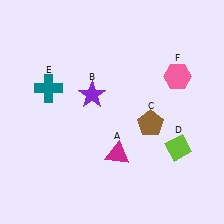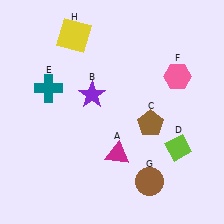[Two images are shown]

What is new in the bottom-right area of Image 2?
A brown circle (G) was added in the bottom-right area of Image 2.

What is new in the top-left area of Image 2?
A yellow square (H) was added in the top-left area of Image 2.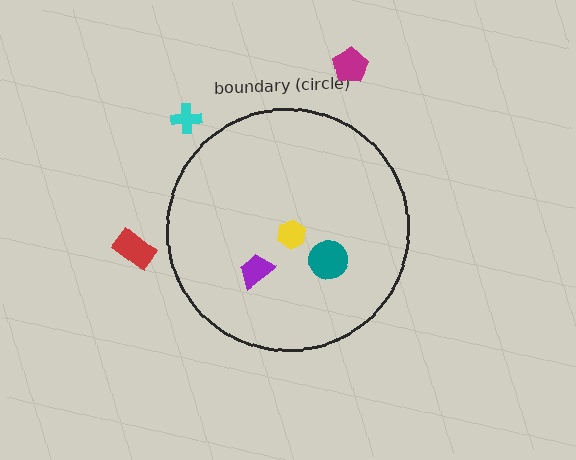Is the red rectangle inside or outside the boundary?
Outside.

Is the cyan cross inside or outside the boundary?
Outside.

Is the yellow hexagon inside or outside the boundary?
Inside.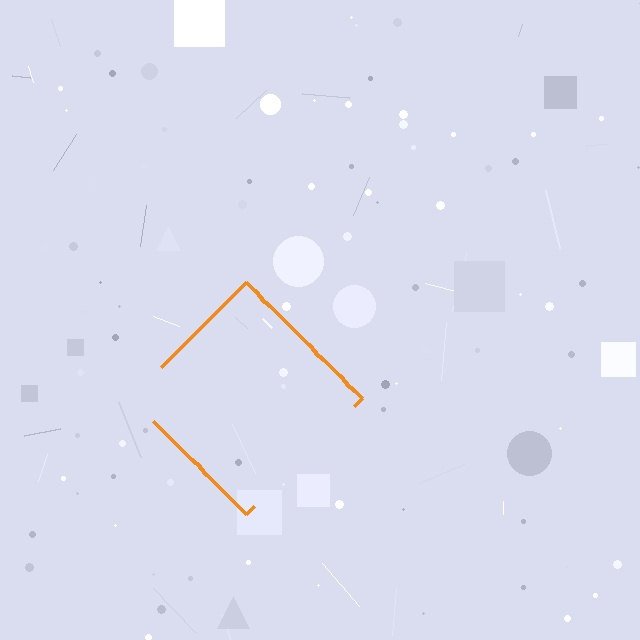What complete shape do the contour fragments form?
The contour fragments form a diamond.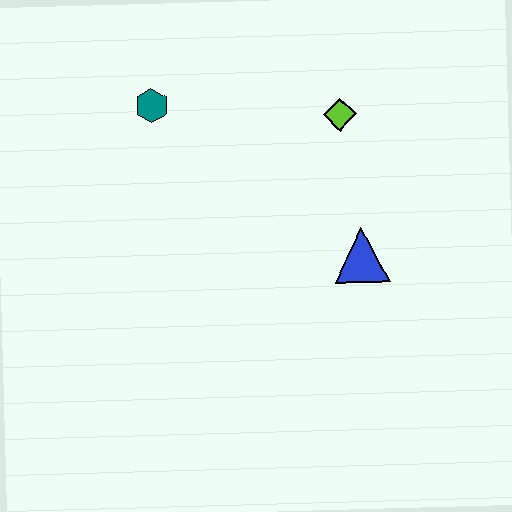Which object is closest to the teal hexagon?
The lime diamond is closest to the teal hexagon.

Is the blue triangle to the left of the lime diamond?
No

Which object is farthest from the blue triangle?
The teal hexagon is farthest from the blue triangle.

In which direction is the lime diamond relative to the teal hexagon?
The lime diamond is to the right of the teal hexagon.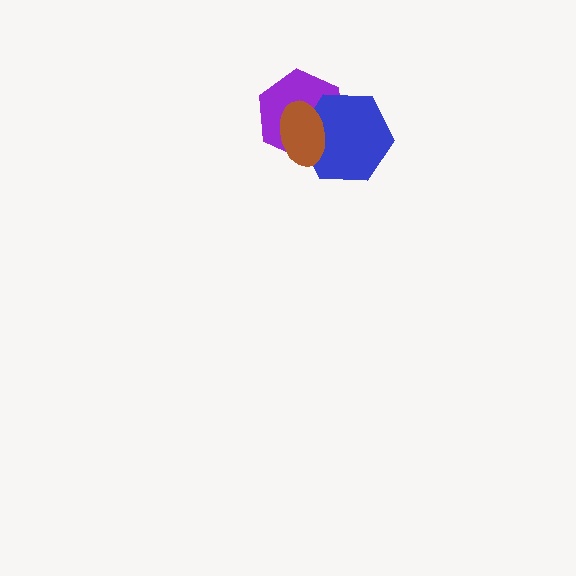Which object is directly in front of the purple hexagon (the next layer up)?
The blue hexagon is directly in front of the purple hexagon.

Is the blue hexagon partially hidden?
Yes, it is partially covered by another shape.